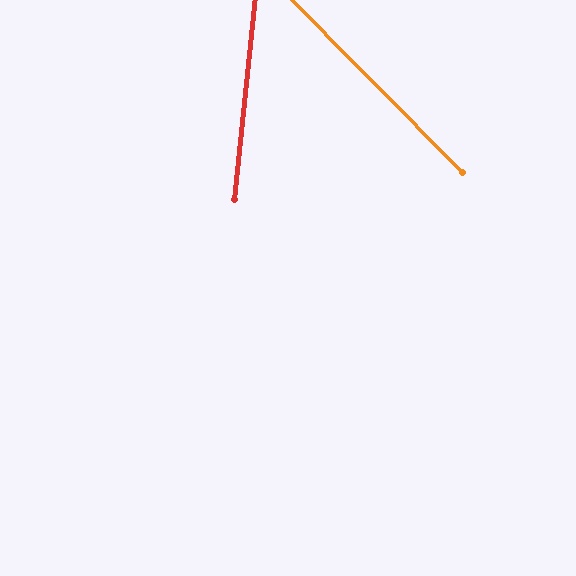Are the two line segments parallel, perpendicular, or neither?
Neither parallel nor perpendicular — they differ by about 51°.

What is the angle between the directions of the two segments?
Approximately 51 degrees.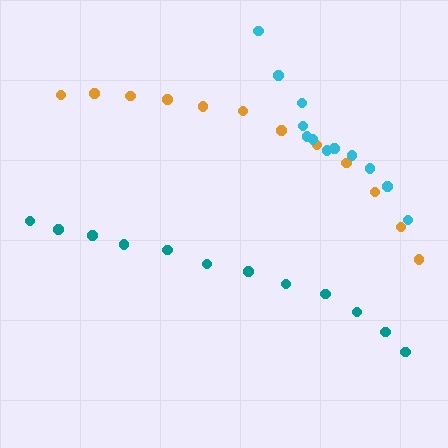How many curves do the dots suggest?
There are 3 distinct paths.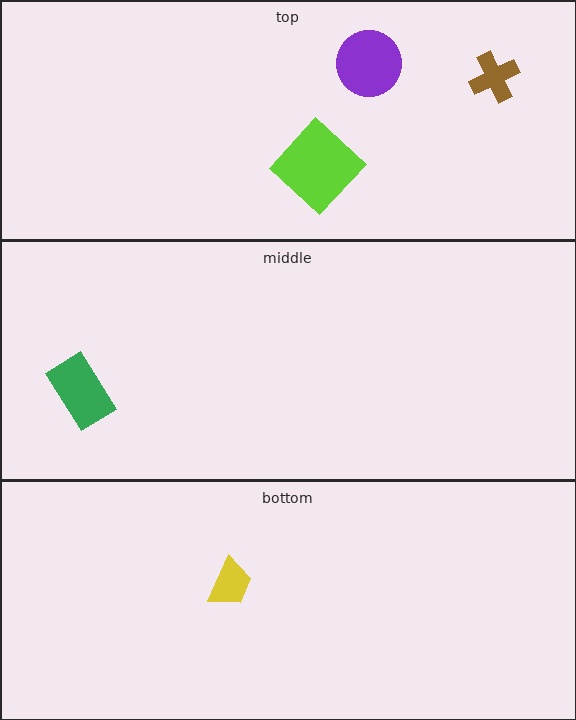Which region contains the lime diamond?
The top region.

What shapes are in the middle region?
The green rectangle.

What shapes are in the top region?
The lime diamond, the brown cross, the purple circle.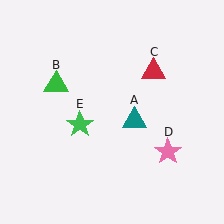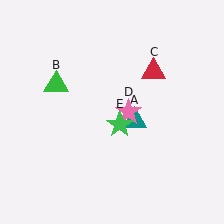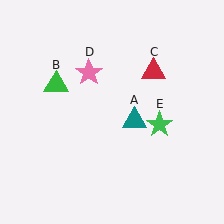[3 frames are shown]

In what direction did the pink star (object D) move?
The pink star (object D) moved up and to the left.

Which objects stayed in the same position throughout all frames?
Teal triangle (object A) and green triangle (object B) and red triangle (object C) remained stationary.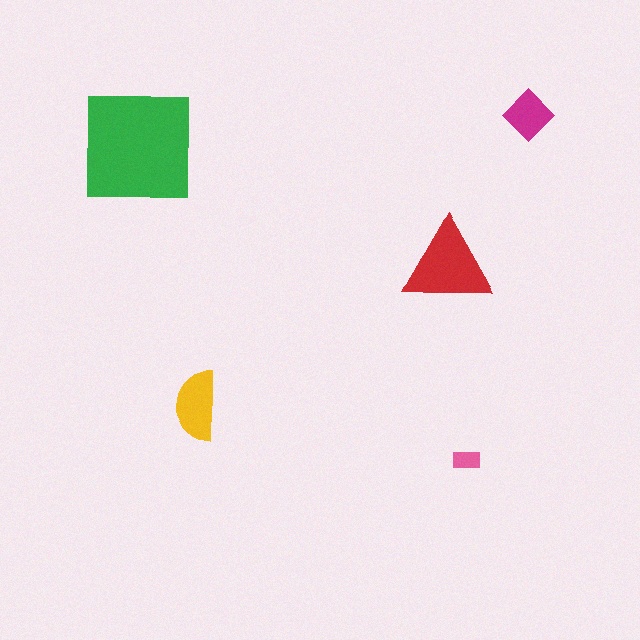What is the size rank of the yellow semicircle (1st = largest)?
3rd.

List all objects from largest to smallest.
The green square, the red triangle, the yellow semicircle, the magenta diamond, the pink rectangle.